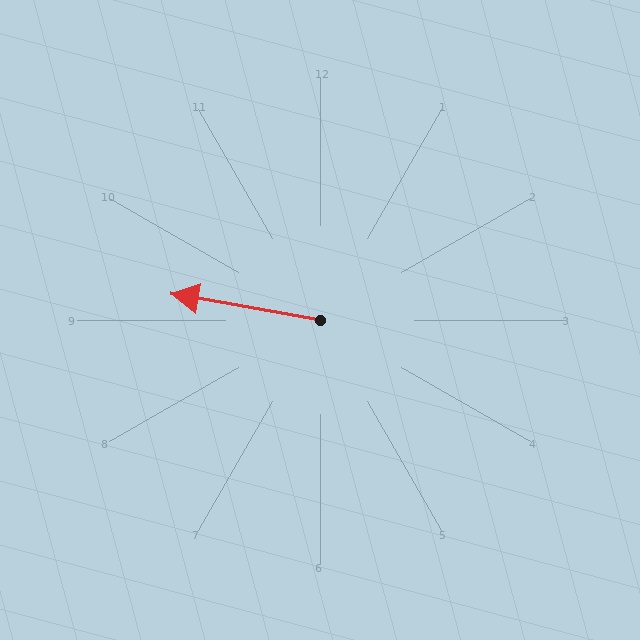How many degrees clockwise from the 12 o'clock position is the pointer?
Approximately 280 degrees.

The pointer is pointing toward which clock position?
Roughly 9 o'clock.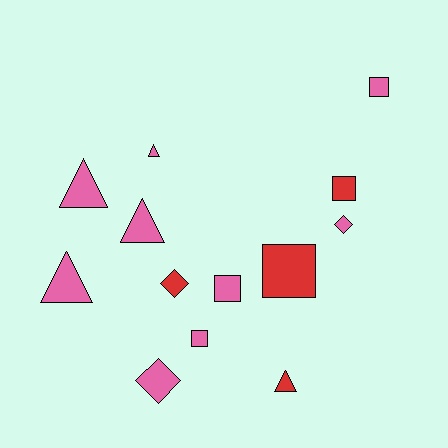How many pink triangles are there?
There are 4 pink triangles.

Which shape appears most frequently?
Square, with 5 objects.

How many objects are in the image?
There are 13 objects.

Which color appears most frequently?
Pink, with 9 objects.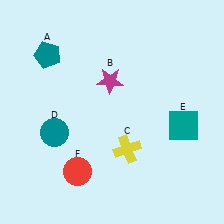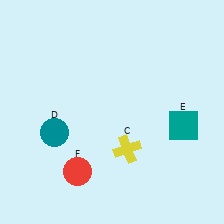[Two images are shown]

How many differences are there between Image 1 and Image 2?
There are 2 differences between the two images.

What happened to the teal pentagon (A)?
The teal pentagon (A) was removed in Image 2. It was in the top-left area of Image 1.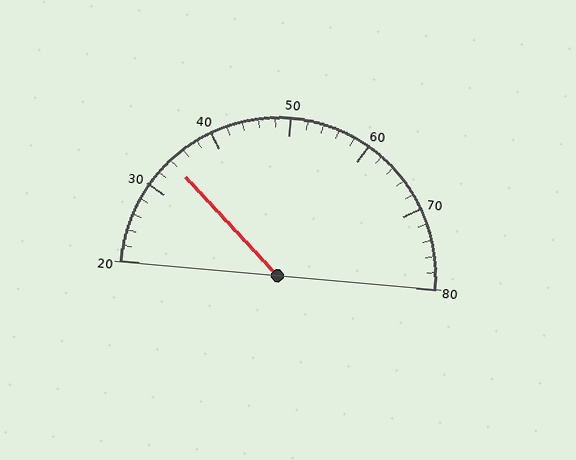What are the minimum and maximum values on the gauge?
The gauge ranges from 20 to 80.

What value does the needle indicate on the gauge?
The needle indicates approximately 34.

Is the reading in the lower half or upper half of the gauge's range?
The reading is in the lower half of the range (20 to 80).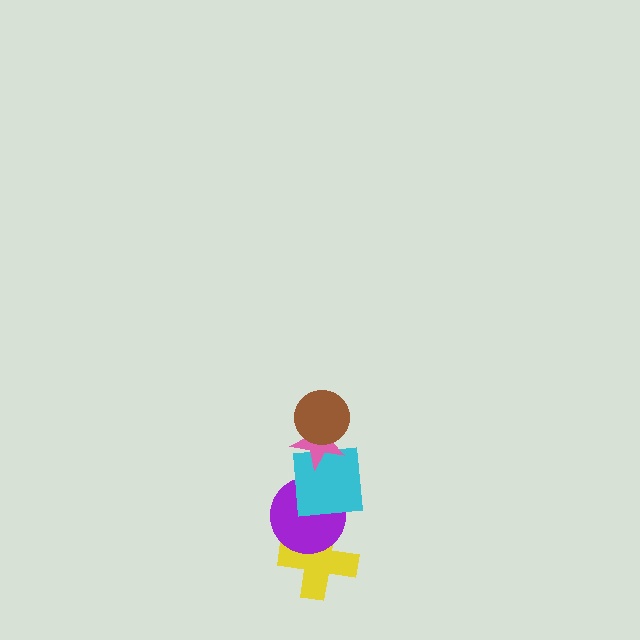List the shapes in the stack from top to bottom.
From top to bottom: the brown circle, the pink star, the cyan square, the purple circle, the yellow cross.